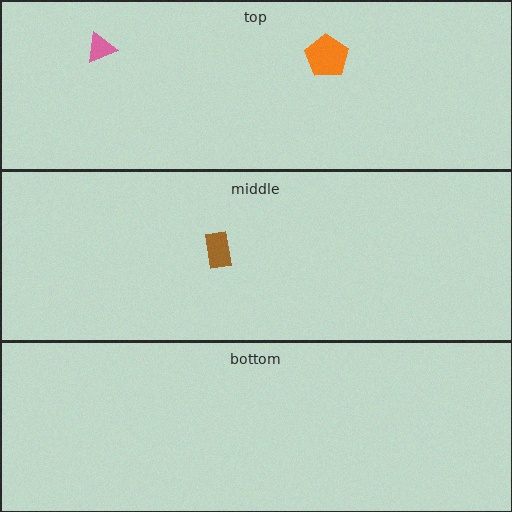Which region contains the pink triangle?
The top region.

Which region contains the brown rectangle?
The middle region.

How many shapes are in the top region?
2.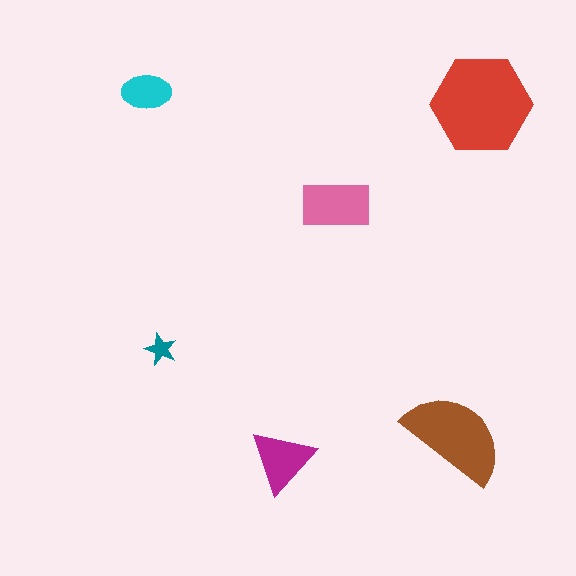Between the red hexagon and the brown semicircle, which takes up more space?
The red hexagon.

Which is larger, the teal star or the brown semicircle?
The brown semicircle.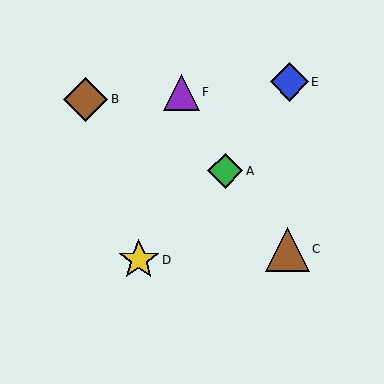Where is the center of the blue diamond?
The center of the blue diamond is at (289, 82).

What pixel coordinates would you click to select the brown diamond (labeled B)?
Click at (86, 99) to select the brown diamond B.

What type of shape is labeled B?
Shape B is a brown diamond.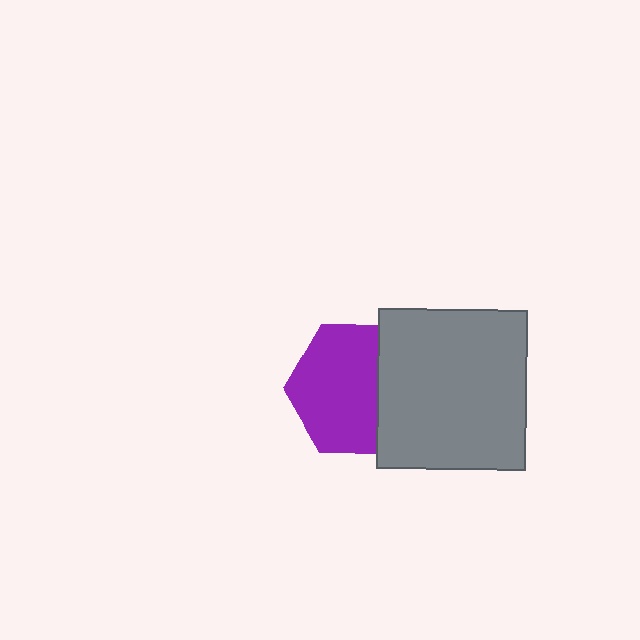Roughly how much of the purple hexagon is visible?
Most of it is visible (roughly 67%).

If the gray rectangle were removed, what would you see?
You would see the complete purple hexagon.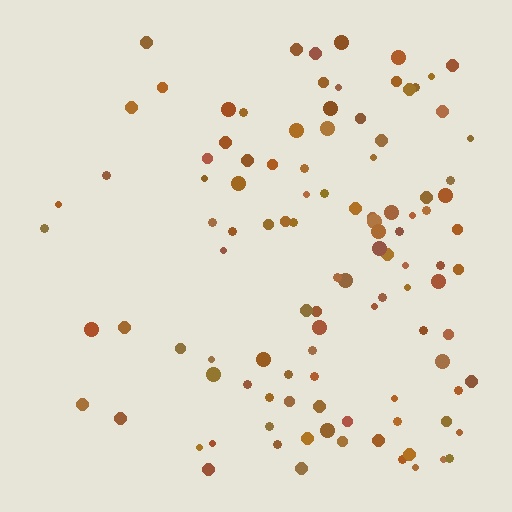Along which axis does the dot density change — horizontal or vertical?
Horizontal.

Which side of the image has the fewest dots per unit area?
The left.